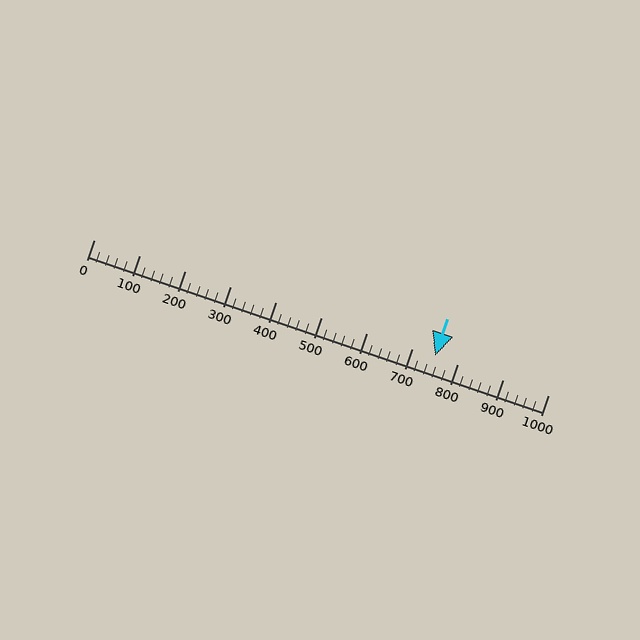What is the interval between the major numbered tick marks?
The major tick marks are spaced 100 units apart.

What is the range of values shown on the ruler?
The ruler shows values from 0 to 1000.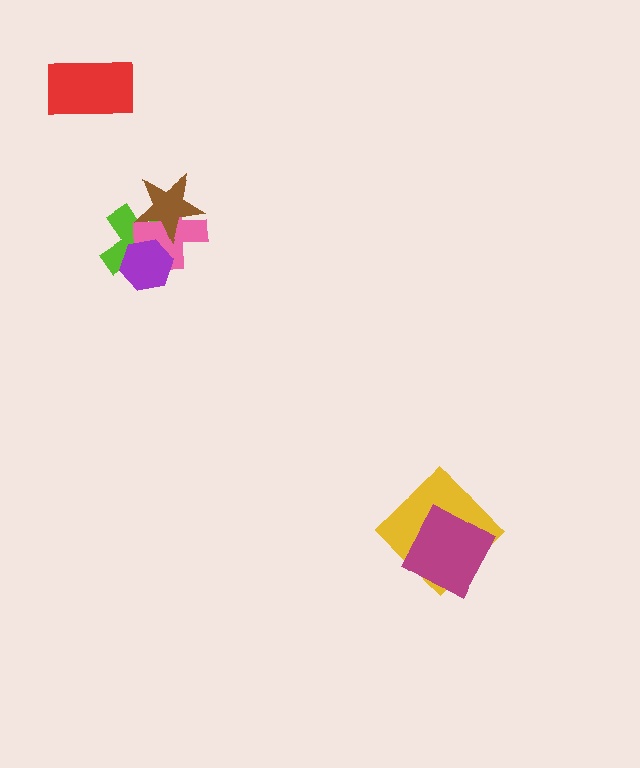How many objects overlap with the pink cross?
3 objects overlap with the pink cross.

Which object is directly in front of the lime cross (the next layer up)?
The pink cross is directly in front of the lime cross.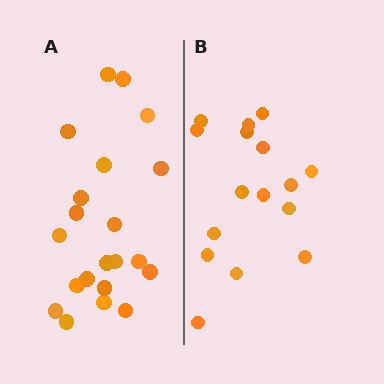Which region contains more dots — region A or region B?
Region A (the left region) has more dots.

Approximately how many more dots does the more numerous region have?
Region A has about 5 more dots than region B.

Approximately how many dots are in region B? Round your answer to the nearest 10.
About 20 dots. (The exact count is 16, which rounds to 20.)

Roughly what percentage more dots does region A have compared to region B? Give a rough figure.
About 30% more.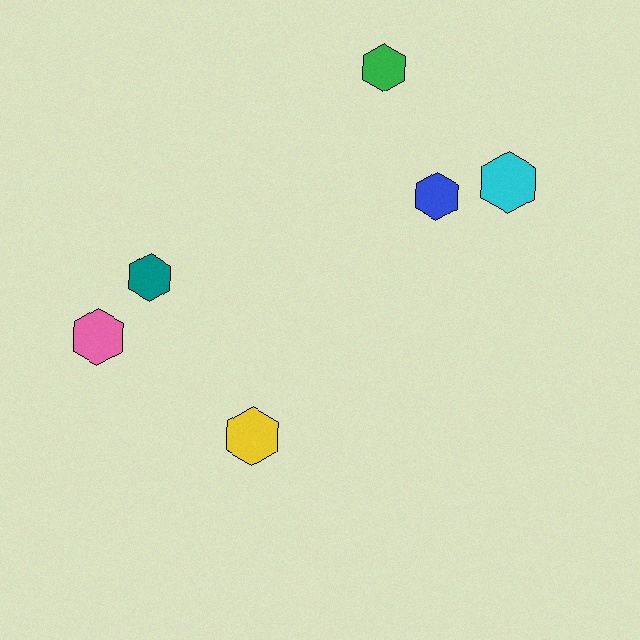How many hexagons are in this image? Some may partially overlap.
There are 6 hexagons.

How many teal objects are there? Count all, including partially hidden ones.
There is 1 teal object.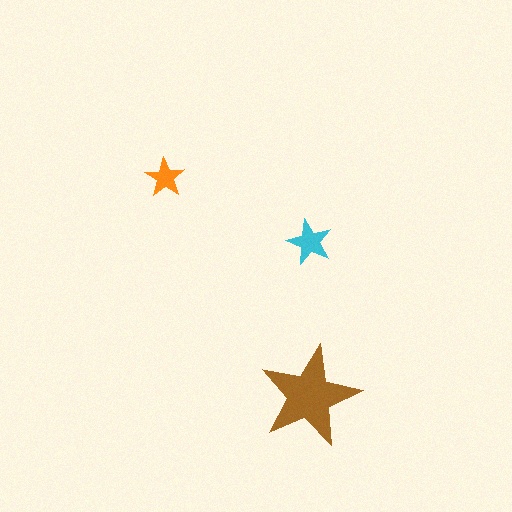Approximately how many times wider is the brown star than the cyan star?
About 2 times wider.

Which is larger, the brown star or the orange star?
The brown one.